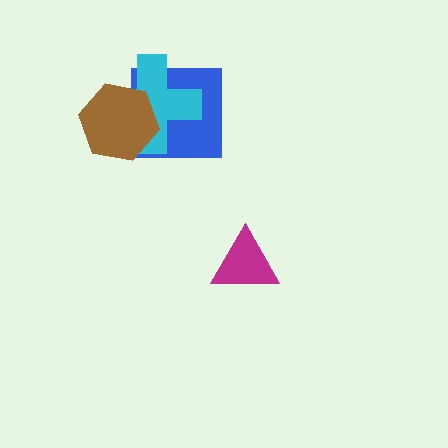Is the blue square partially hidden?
Yes, it is partially covered by another shape.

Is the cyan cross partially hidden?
Yes, it is partially covered by another shape.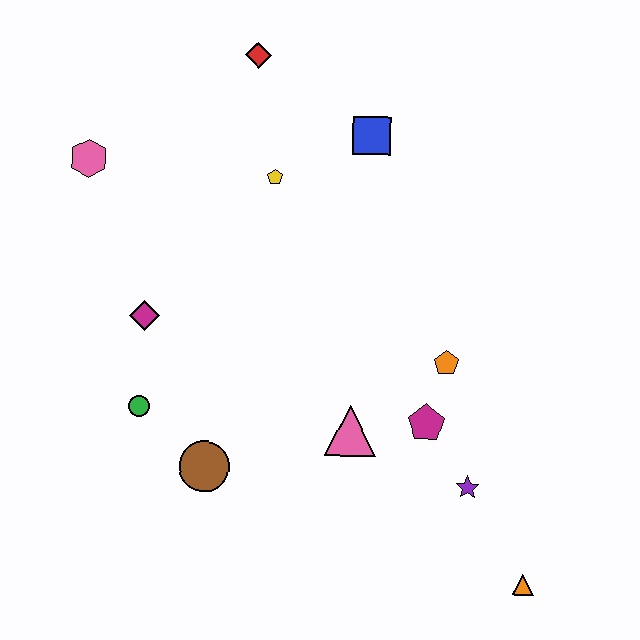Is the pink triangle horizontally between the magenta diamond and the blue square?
Yes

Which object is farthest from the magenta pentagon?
The pink hexagon is farthest from the magenta pentagon.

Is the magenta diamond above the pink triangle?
Yes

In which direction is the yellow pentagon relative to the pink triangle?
The yellow pentagon is above the pink triangle.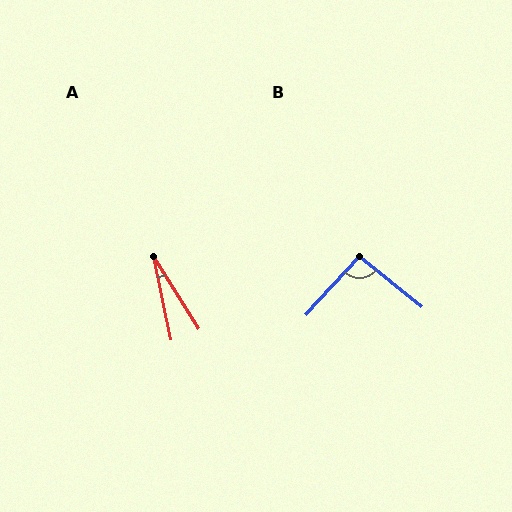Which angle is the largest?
B, at approximately 94 degrees.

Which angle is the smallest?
A, at approximately 21 degrees.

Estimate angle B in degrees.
Approximately 94 degrees.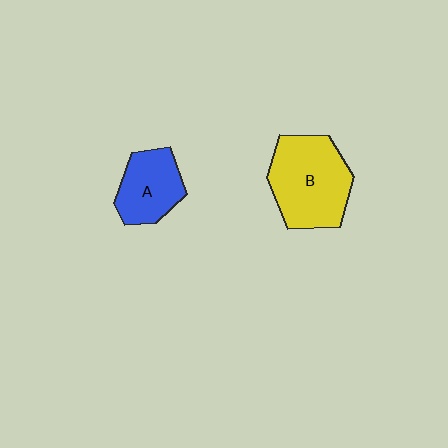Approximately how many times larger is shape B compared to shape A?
Approximately 1.6 times.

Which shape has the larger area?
Shape B (yellow).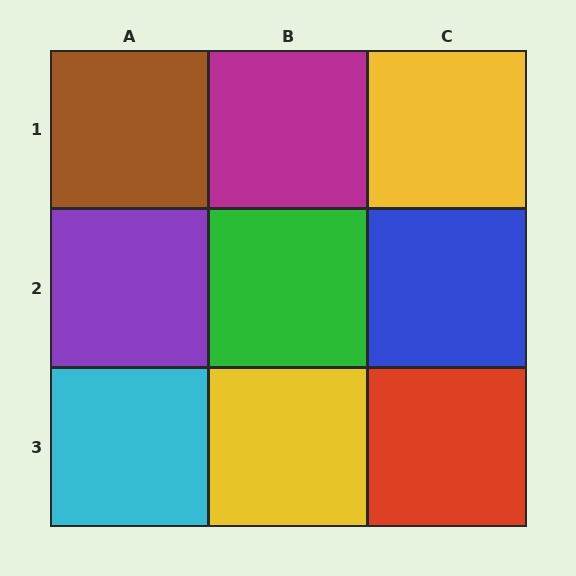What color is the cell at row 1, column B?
Magenta.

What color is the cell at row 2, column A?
Purple.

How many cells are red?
1 cell is red.